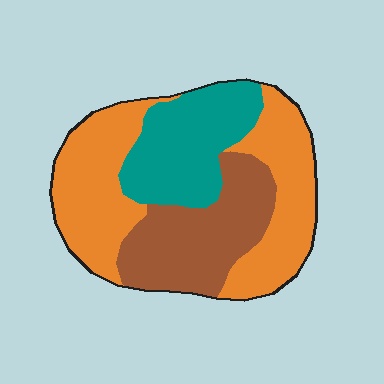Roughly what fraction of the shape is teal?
Teal covers 25% of the shape.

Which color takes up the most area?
Orange, at roughly 45%.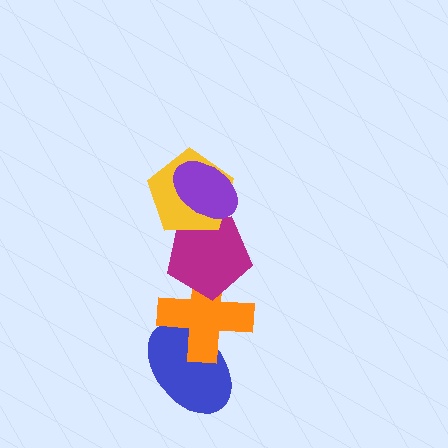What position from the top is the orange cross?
The orange cross is 4th from the top.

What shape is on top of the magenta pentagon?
The yellow pentagon is on top of the magenta pentagon.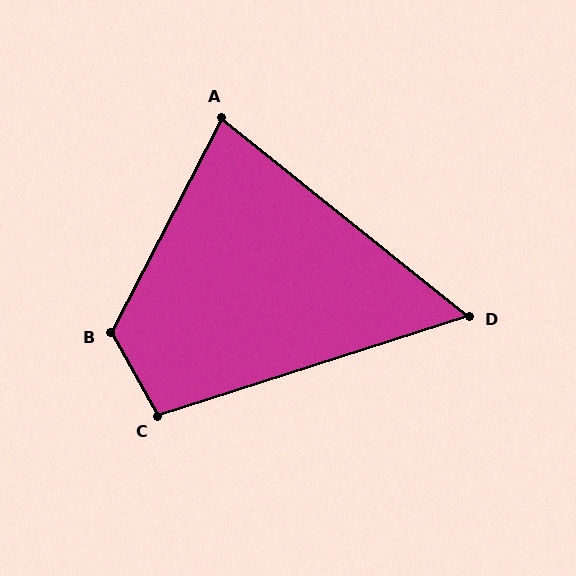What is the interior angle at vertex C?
Approximately 102 degrees (obtuse).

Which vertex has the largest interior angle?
B, at approximately 123 degrees.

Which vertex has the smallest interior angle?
D, at approximately 57 degrees.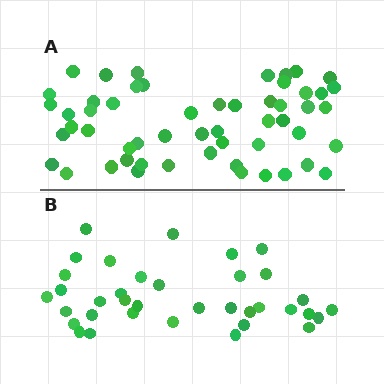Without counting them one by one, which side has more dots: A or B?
Region A (the top region) has more dots.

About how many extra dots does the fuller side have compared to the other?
Region A has approximately 20 more dots than region B.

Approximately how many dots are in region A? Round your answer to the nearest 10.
About 50 dots. (The exact count is 54, which rounds to 50.)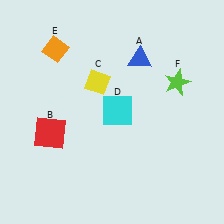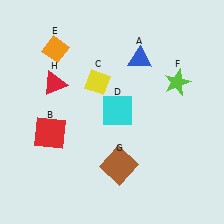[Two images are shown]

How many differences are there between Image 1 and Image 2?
There are 2 differences between the two images.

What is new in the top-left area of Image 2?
A red triangle (H) was added in the top-left area of Image 2.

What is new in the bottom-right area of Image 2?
A brown square (G) was added in the bottom-right area of Image 2.